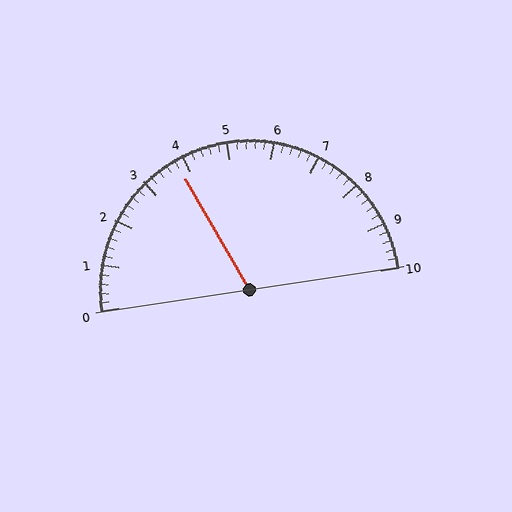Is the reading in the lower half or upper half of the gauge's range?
The reading is in the lower half of the range (0 to 10).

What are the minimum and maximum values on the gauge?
The gauge ranges from 0 to 10.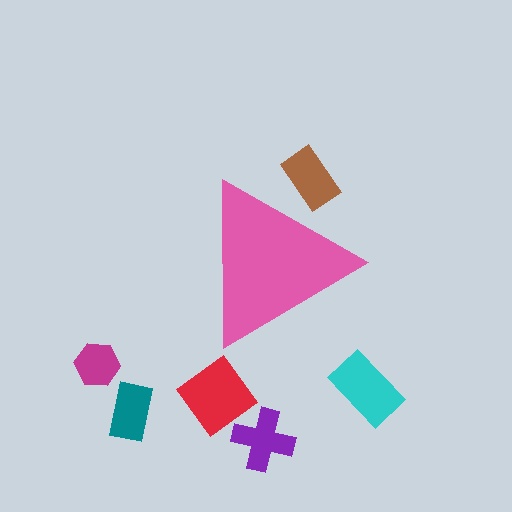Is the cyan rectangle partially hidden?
No, the cyan rectangle is fully visible.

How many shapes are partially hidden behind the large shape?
1 shape is partially hidden.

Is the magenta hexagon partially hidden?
No, the magenta hexagon is fully visible.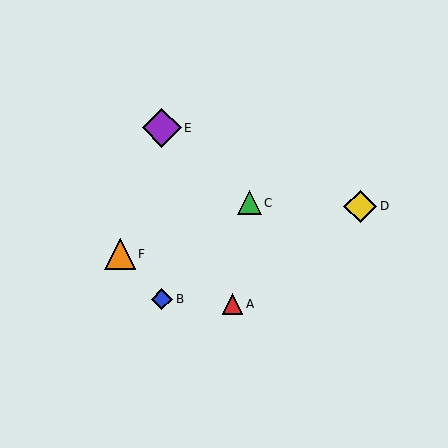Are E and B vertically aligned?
Yes, both are at x≈162.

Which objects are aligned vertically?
Objects B, E are aligned vertically.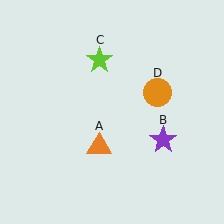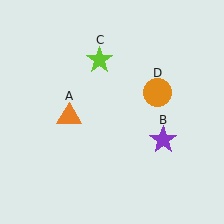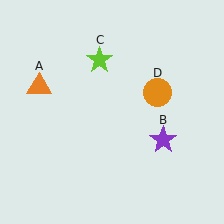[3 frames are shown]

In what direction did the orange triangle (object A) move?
The orange triangle (object A) moved up and to the left.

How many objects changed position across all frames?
1 object changed position: orange triangle (object A).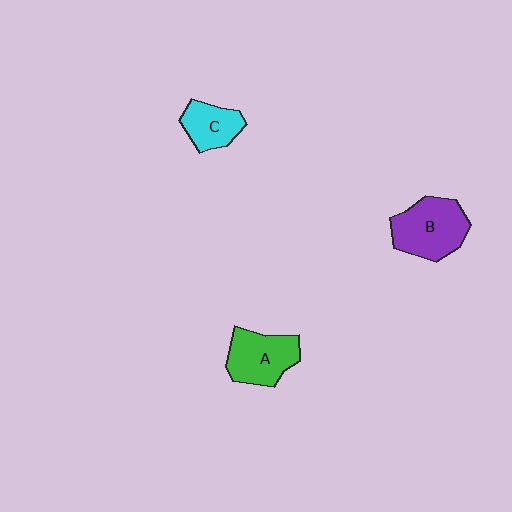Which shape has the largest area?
Shape B (purple).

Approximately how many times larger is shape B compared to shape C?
Approximately 1.6 times.